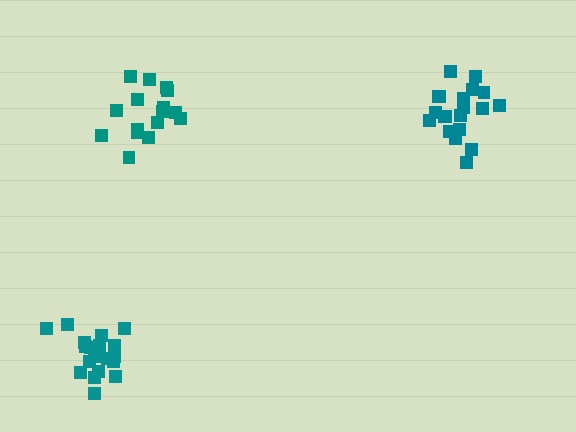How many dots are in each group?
Group 1: 16 dots, Group 2: 20 dots, Group 3: 20 dots (56 total).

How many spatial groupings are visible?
There are 3 spatial groupings.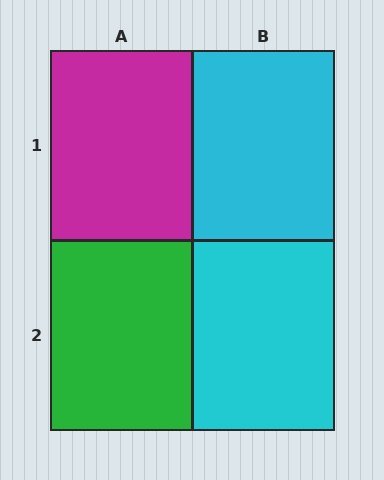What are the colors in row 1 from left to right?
Magenta, cyan.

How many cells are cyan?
2 cells are cyan.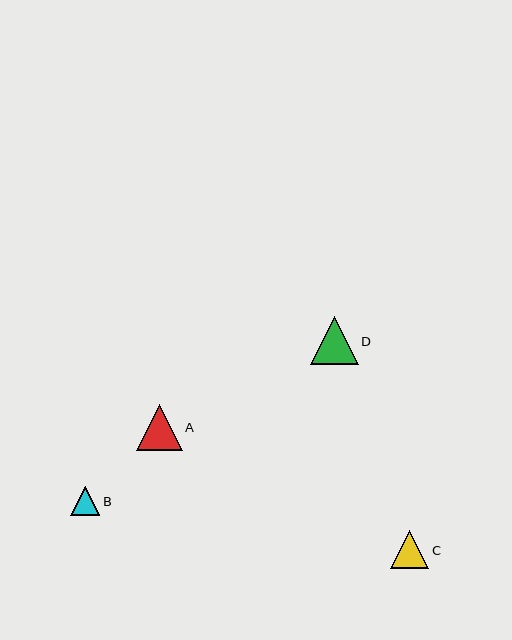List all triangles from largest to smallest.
From largest to smallest: D, A, C, B.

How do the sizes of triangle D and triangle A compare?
Triangle D and triangle A are approximately the same size.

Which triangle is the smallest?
Triangle B is the smallest with a size of approximately 29 pixels.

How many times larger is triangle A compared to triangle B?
Triangle A is approximately 1.6 times the size of triangle B.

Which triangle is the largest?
Triangle D is the largest with a size of approximately 48 pixels.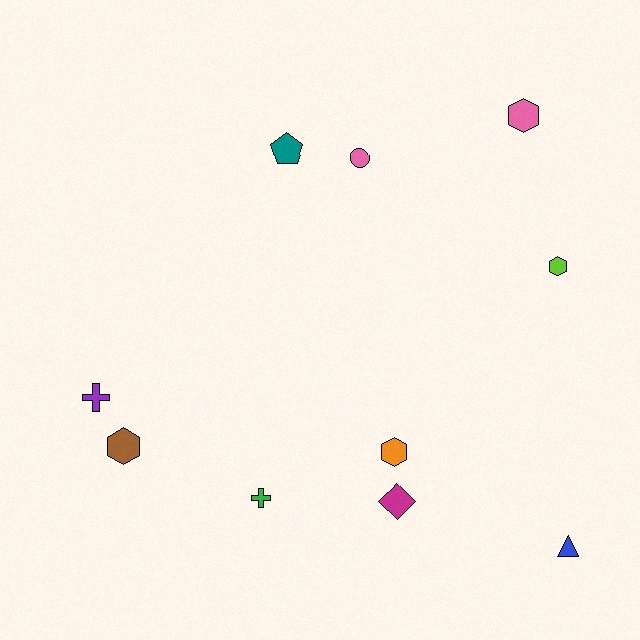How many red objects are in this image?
There are no red objects.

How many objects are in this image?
There are 10 objects.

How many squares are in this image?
There are no squares.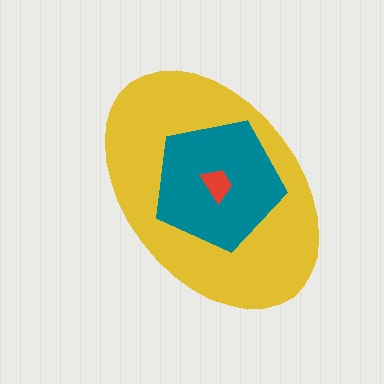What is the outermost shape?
The yellow ellipse.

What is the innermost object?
The red trapezoid.